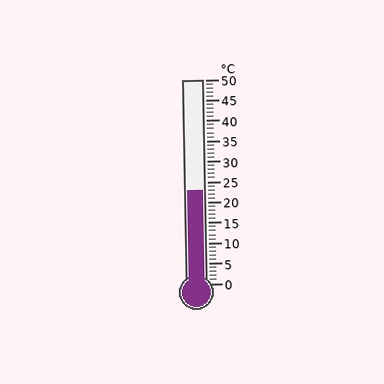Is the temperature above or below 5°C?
The temperature is above 5°C.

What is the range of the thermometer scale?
The thermometer scale ranges from 0°C to 50°C.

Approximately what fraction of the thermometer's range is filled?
The thermometer is filled to approximately 45% of its range.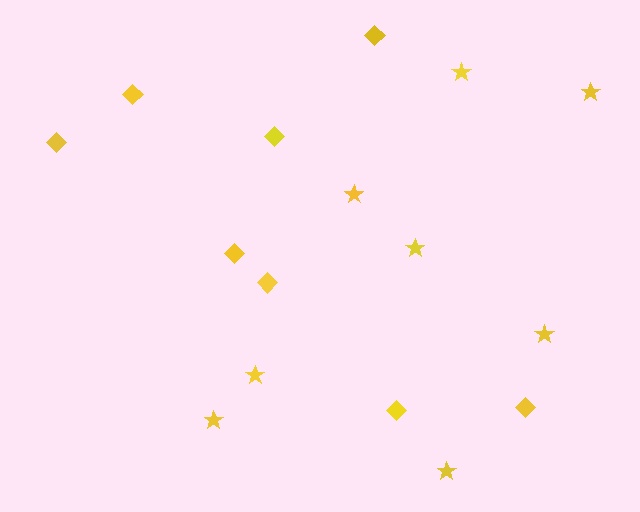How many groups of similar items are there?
There are 2 groups: one group of diamonds (8) and one group of stars (8).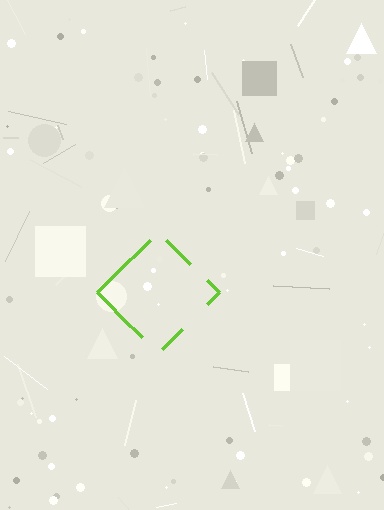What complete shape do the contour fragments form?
The contour fragments form a diamond.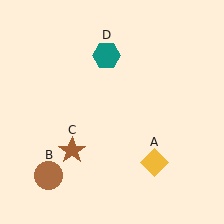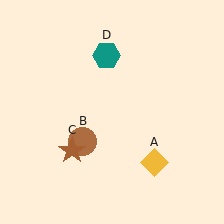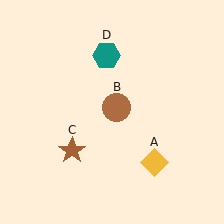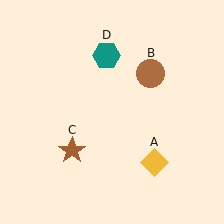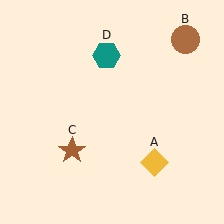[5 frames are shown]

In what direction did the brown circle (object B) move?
The brown circle (object B) moved up and to the right.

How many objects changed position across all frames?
1 object changed position: brown circle (object B).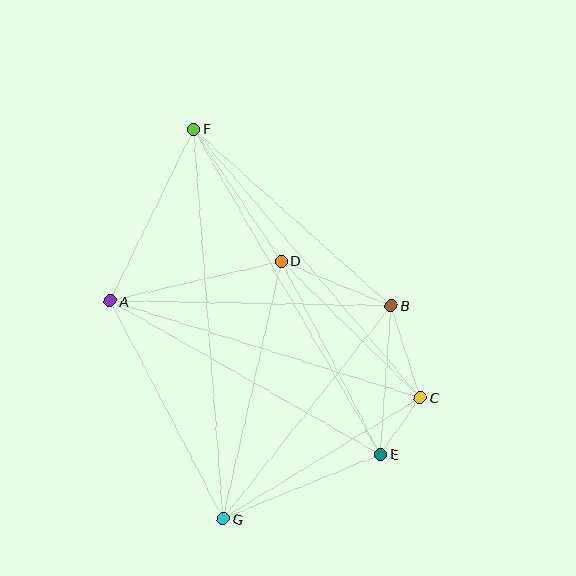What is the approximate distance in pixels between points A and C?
The distance between A and C is approximately 325 pixels.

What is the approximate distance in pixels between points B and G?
The distance between B and G is approximately 271 pixels.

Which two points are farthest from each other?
Points F and G are farthest from each other.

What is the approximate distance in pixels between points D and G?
The distance between D and G is approximately 264 pixels.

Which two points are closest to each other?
Points C and E are closest to each other.